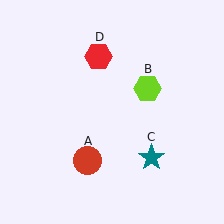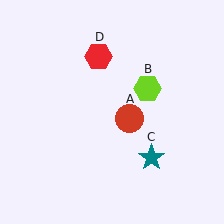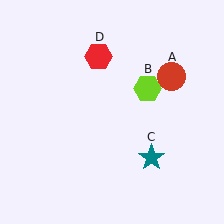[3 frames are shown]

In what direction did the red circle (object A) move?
The red circle (object A) moved up and to the right.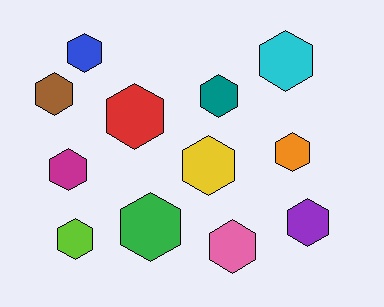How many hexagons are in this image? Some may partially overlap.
There are 12 hexagons.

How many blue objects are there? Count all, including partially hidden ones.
There is 1 blue object.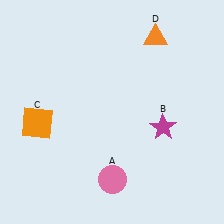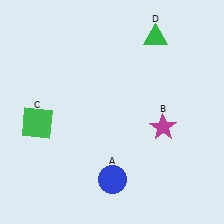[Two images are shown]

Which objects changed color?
A changed from pink to blue. C changed from orange to green. D changed from orange to green.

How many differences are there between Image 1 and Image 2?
There are 3 differences between the two images.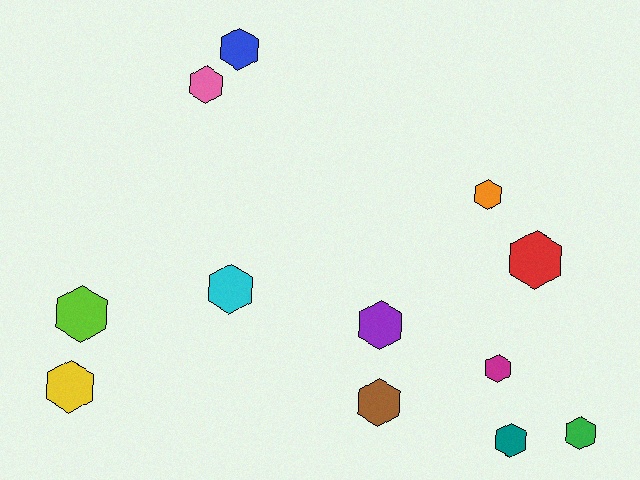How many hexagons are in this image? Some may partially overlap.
There are 12 hexagons.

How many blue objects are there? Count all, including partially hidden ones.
There is 1 blue object.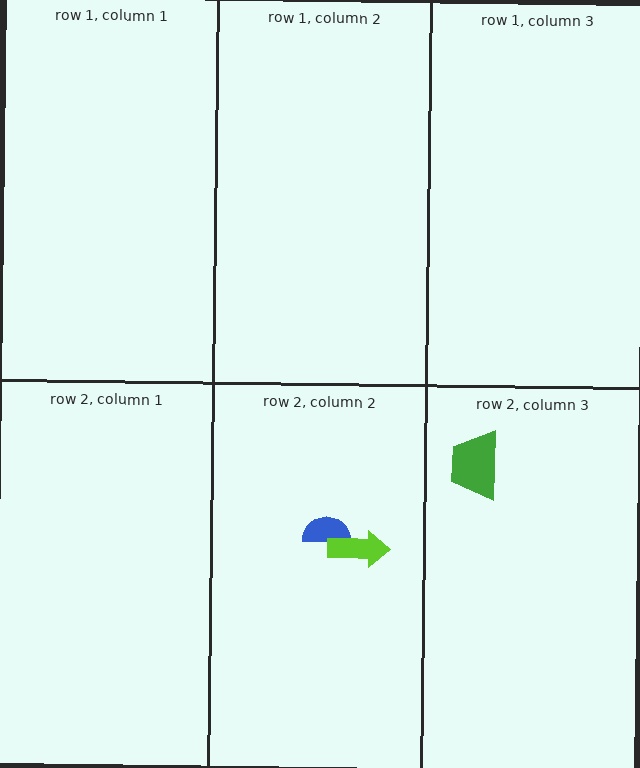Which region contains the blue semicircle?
The row 2, column 2 region.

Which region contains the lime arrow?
The row 2, column 2 region.